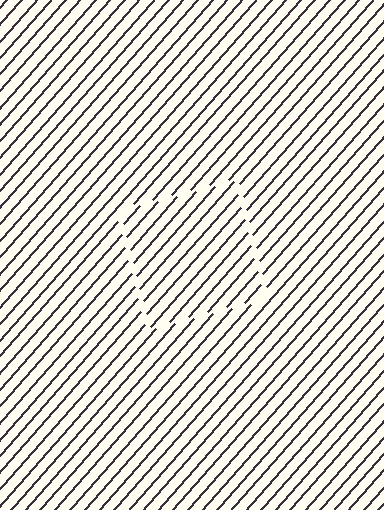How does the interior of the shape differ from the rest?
The interior of the shape contains the same grating, shifted by half a period — the contour is defined by the phase discontinuity where line-ends from the inner and outer gratings abut.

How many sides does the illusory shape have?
4 sides — the line-ends trace a square.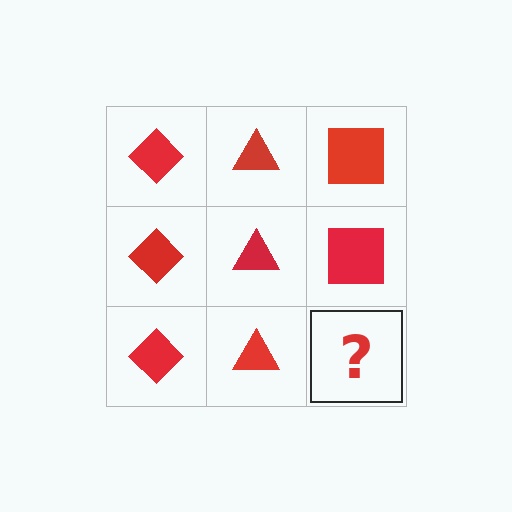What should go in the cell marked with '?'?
The missing cell should contain a red square.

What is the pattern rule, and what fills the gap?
The rule is that each column has a consistent shape. The gap should be filled with a red square.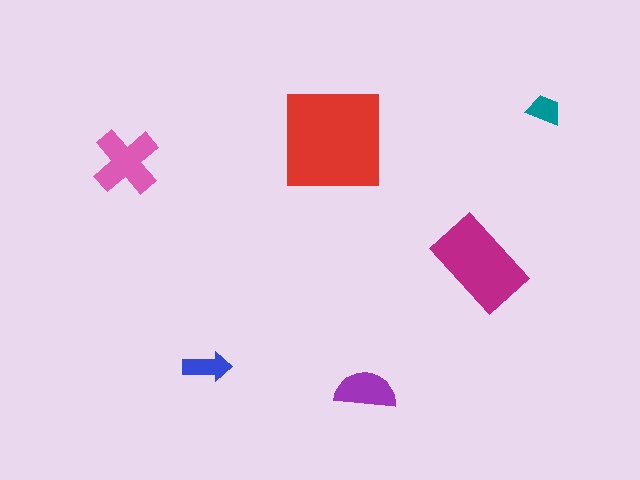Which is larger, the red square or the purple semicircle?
The red square.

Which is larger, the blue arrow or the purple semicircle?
The purple semicircle.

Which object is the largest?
The red square.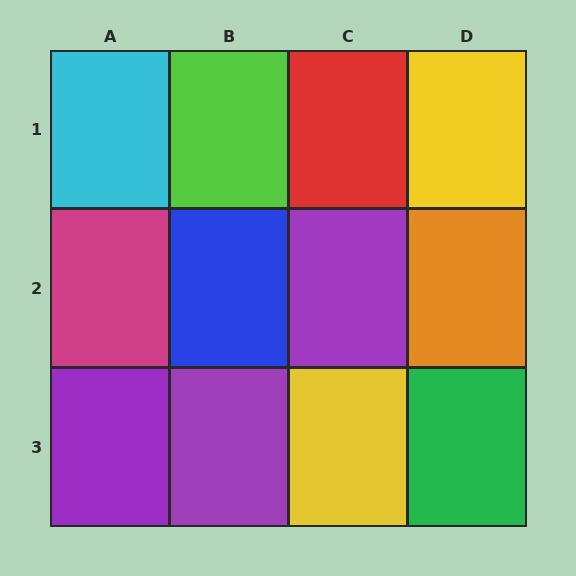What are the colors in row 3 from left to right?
Purple, purple, yellow, green.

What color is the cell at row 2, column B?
Blue.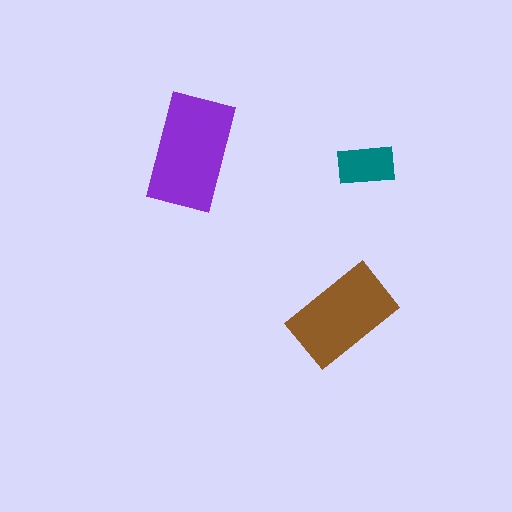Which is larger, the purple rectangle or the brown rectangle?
The purple one.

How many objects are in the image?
There are 3 objects in the image.